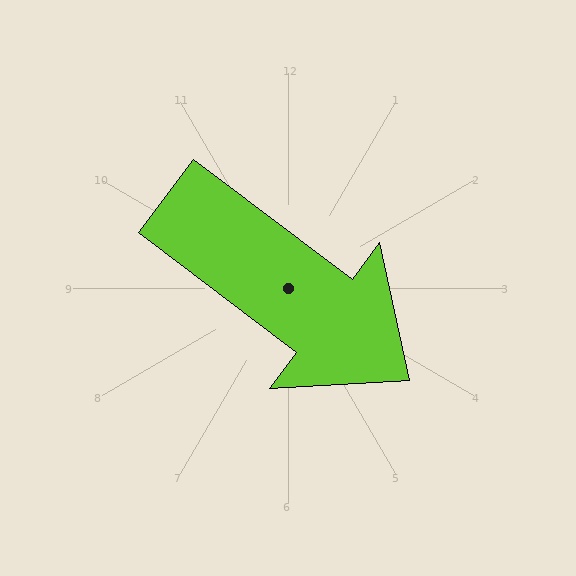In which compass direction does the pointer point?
Southeast.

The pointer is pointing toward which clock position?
Roughly 4 o'clock.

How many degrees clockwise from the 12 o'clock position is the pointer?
Approximately 127 degrees.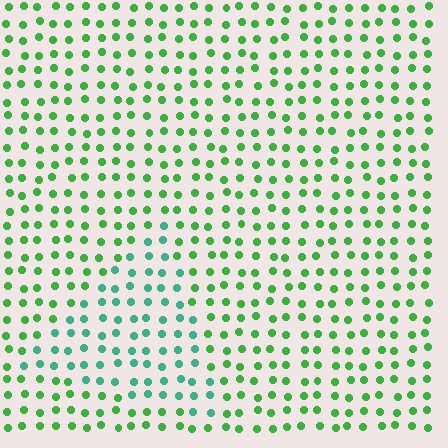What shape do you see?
I see a triangle.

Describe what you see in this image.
The image is filled with small green elements in a uniform arrangement. A triangle-shaped region is visible where the elements are tinted to a slightly different hue, forming a subtle color boundary.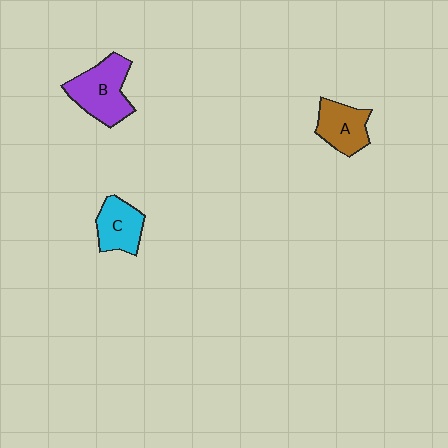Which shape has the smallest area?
Shape C (cyan).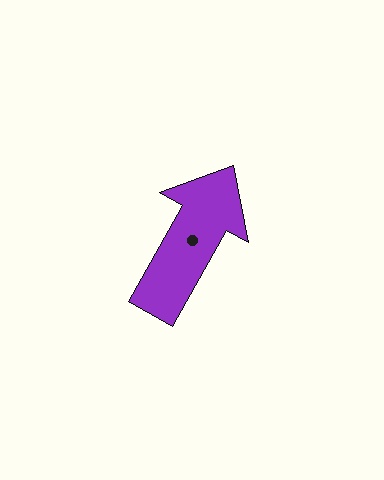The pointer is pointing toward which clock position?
Roughly 1 o'clock.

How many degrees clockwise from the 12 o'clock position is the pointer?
Approximately 29 degrees.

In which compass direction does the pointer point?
Northeast.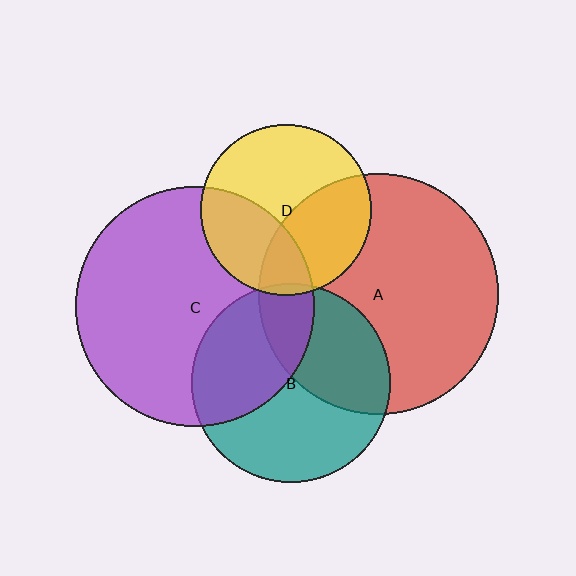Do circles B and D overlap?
Yes.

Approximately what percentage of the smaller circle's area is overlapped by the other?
Approximately 5%.